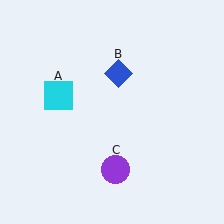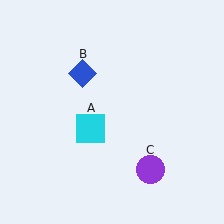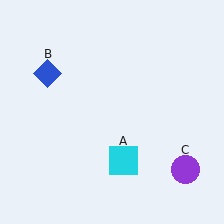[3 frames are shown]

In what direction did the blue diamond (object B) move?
The blue diamond (object B) moved left.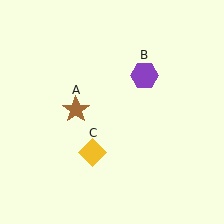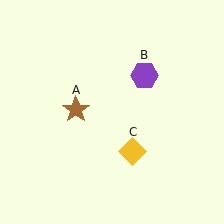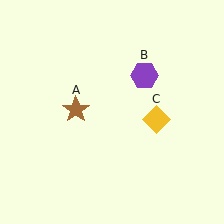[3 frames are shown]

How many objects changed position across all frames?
1 object changed position: yellow diamond (object C).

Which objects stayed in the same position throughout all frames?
Brown star (object A) and purple hexagon (object B) remained stationary.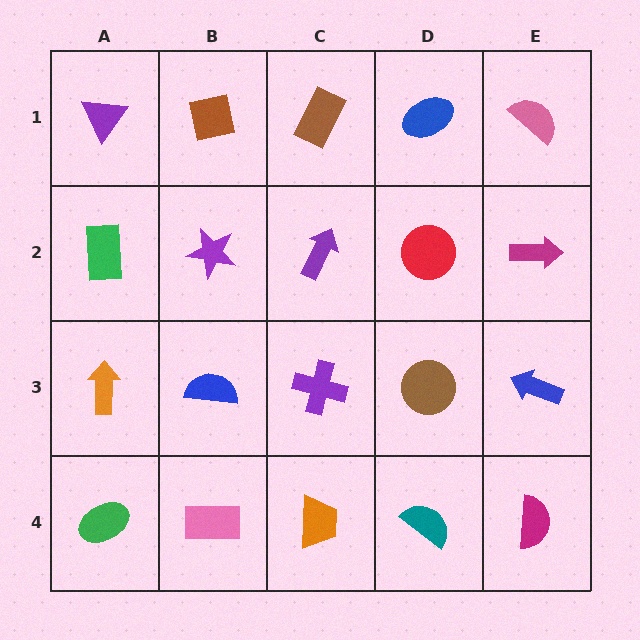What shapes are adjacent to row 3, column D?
A red circle (row 2, column D), a teal semicircle (row 4, column D), a purple cross (row 3, column C), a blue arrow (row 3, column E).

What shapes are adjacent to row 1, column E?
A magenta arrow (row 2, column E), a blue ellipse (row 1, column D).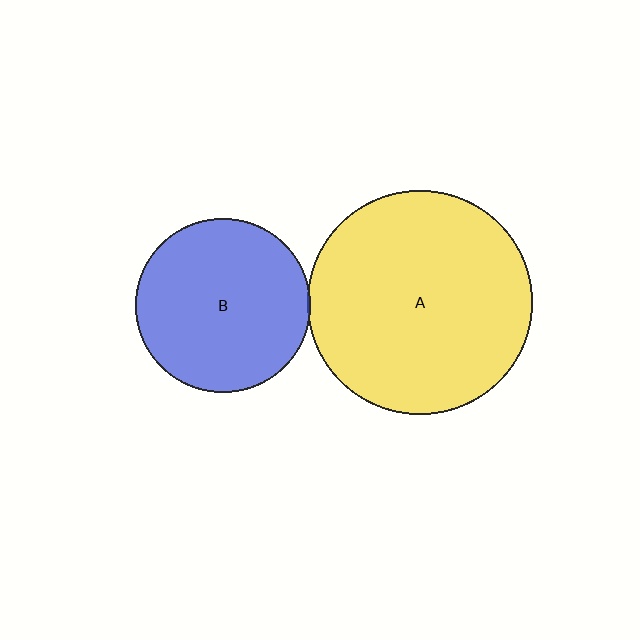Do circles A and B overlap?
Yes.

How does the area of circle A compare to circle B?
Approximately 1.7 times.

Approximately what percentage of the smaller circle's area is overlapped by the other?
Approximately 5%.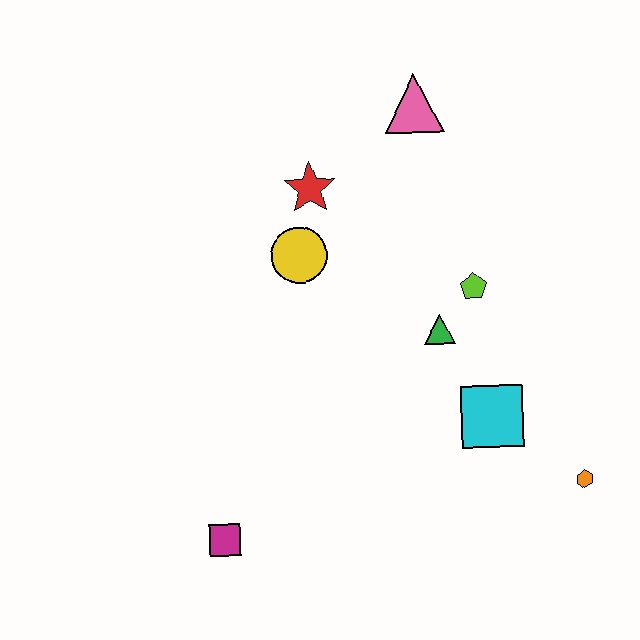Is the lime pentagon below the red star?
Yes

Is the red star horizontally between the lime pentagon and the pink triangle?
No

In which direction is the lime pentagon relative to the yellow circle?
The lime pentagon is to the right of the yellow circle.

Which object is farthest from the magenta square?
The pink triangle is farthest from the magenta square.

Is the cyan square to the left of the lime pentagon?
No